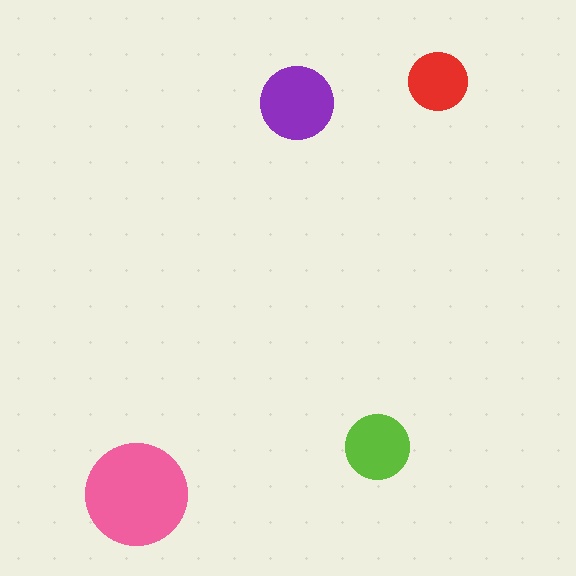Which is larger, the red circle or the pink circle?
The pink one.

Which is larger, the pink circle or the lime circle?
The pink one.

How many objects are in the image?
There are 4 objects in the image.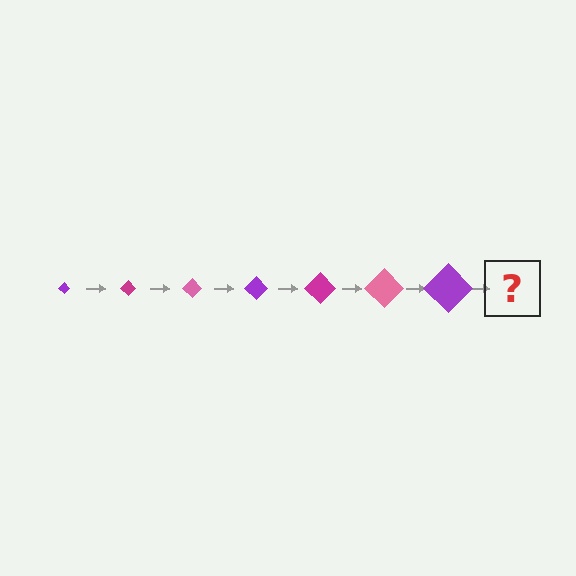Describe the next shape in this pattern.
It should be a magenta diamond, larger than the previous one.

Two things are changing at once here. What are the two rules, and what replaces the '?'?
The two rules are that the diamond grows larger each step and the color cycles through purple, magenta, and pink. The '?' should be a magenta diamond, larger than the previous one.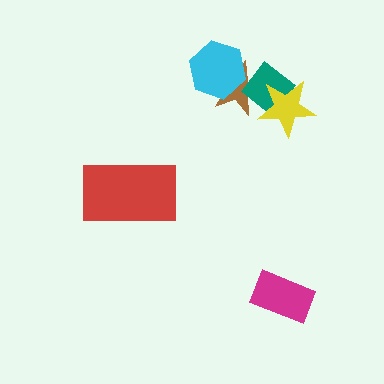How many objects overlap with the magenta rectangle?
0 objects overlap with the magenta rectangle.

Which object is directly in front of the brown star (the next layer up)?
The teal diamond is directly in front of the brown star.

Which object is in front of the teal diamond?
The yellow star is in front of the teal diamond.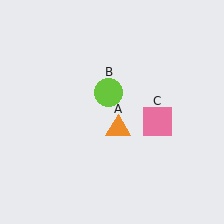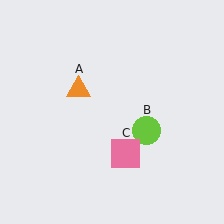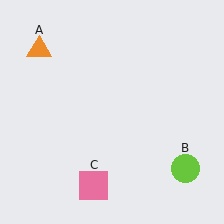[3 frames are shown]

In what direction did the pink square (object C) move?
The pink square (object C) moved down and to the left.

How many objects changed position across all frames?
3 objects changed position: orange triangle (object A), lime circle (object B), pink square (object C).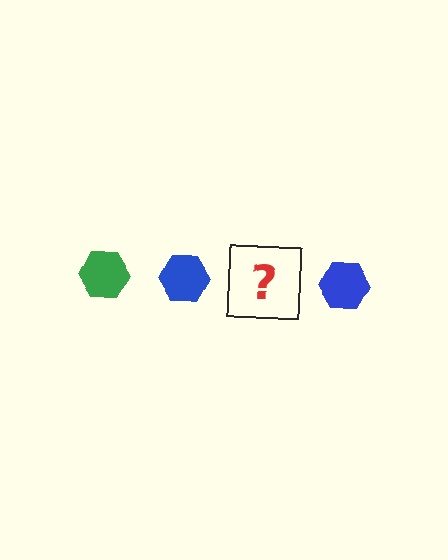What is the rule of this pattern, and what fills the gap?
The rule is that the pattern cycles through green, blue hexagons. The gap should be filled with a green hexagon.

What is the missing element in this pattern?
The missing element is a green hexagon.